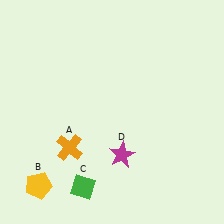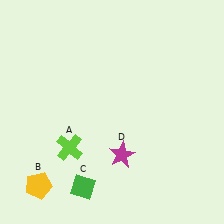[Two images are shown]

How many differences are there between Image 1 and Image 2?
There is 1 difference between the two images.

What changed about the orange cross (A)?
In Image 1, A is orange. In Image 2, it changed to lime.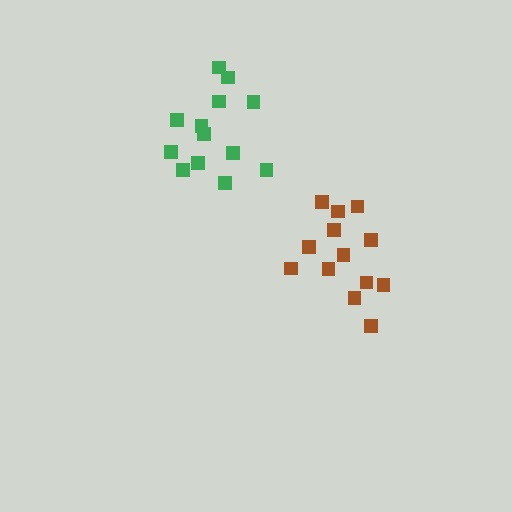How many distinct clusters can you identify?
There are 2 distinct clusters.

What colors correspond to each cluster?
The clusters are colored: brown, green.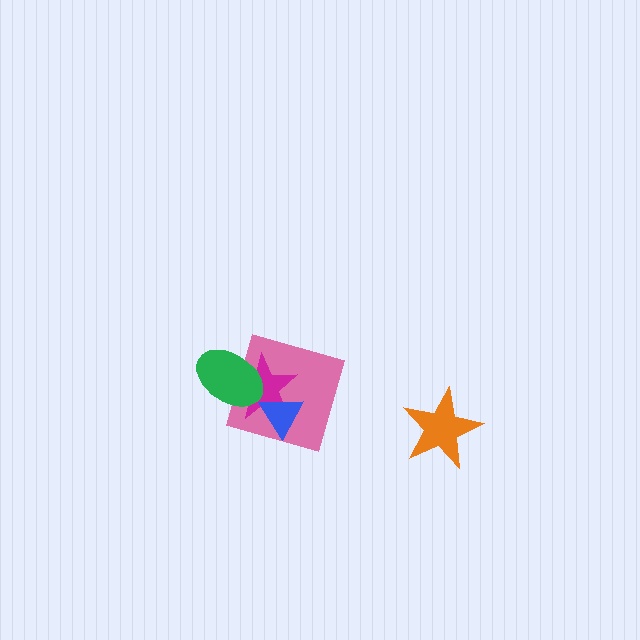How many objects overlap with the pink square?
3 objects overlap with the pink square.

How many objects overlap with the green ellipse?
2 objects overlap with the green ellipse.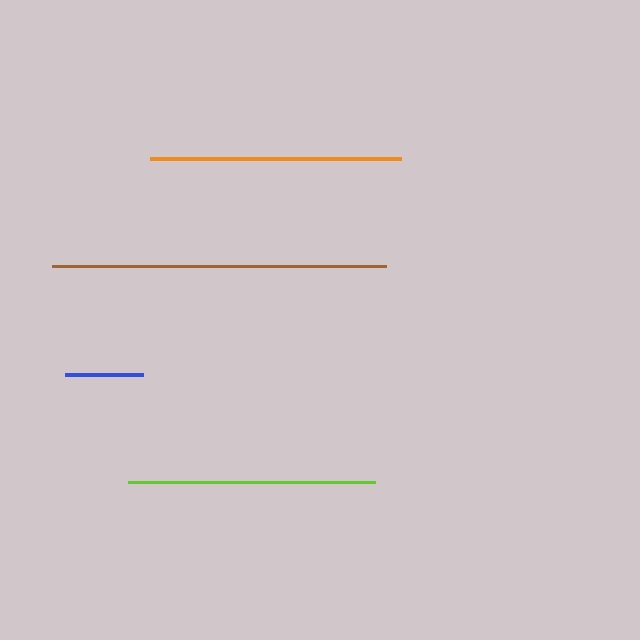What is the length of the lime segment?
The lime segment is approximately 246 pixels long.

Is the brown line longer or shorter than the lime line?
The brown line is longer than the lime line.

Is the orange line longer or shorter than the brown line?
The brown line is longer than the orange line.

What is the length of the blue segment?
The blue segment is approximately 79 pixels long.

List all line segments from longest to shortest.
From longest to shortest: brown, orange, lime, blue.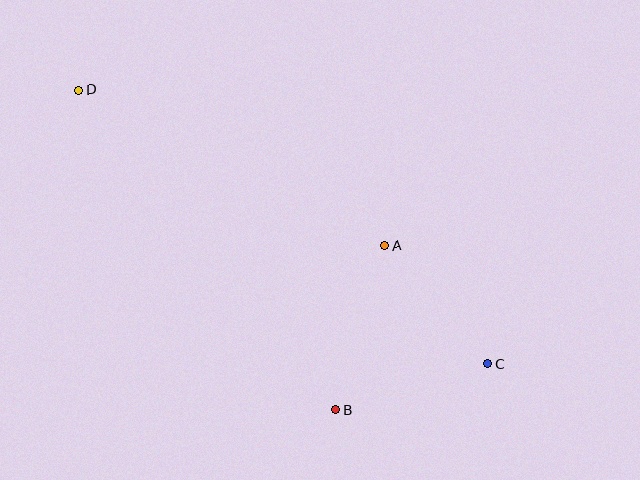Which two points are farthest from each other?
Points C and D are farthest from each other.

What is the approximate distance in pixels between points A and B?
The distance between A and B is approximately 171 pixels.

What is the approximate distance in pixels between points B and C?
The distance between B and C is approximately 158 pixels.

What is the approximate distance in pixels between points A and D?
The distance between A and D is approximately 344 pixels.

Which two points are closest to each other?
Points A and C are closest to each other.